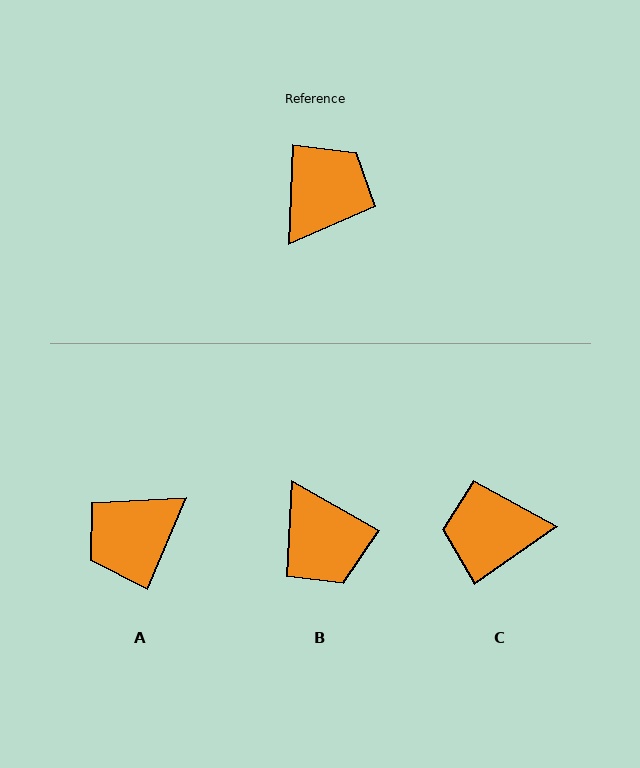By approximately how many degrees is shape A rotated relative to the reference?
Approximately 160 degrees counter-clockwise.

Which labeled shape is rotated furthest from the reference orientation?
A, about 160 degrees away.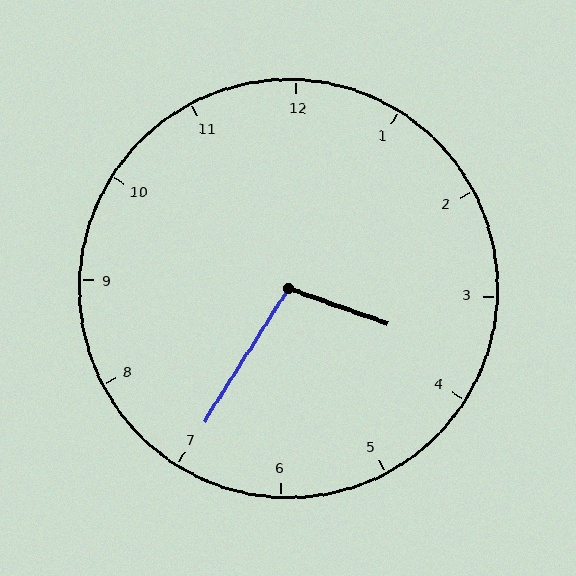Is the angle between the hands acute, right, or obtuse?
It is obtuse.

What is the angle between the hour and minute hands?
Approximately 102 degrees.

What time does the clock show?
3:35.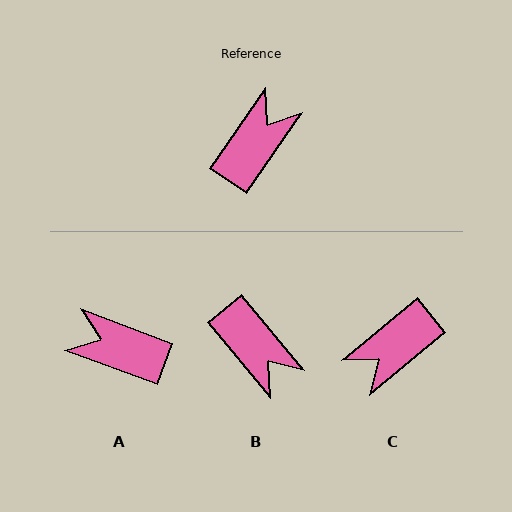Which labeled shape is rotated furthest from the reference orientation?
C, about 164 degrees away.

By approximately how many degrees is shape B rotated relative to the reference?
Approximately 105 degrees clockwise.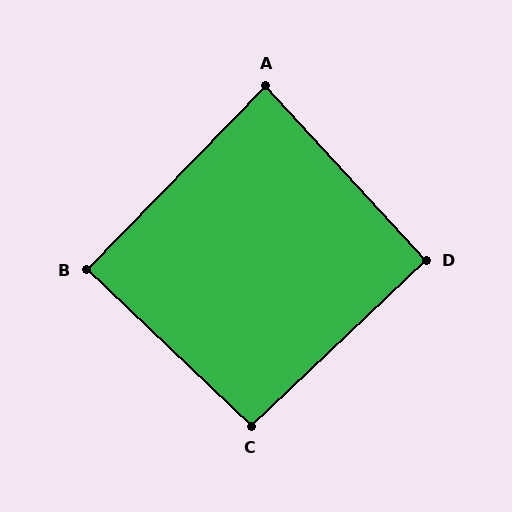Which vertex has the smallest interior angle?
A, at approximately 87 degrees.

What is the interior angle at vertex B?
Approximately 89 degrees (approximately right).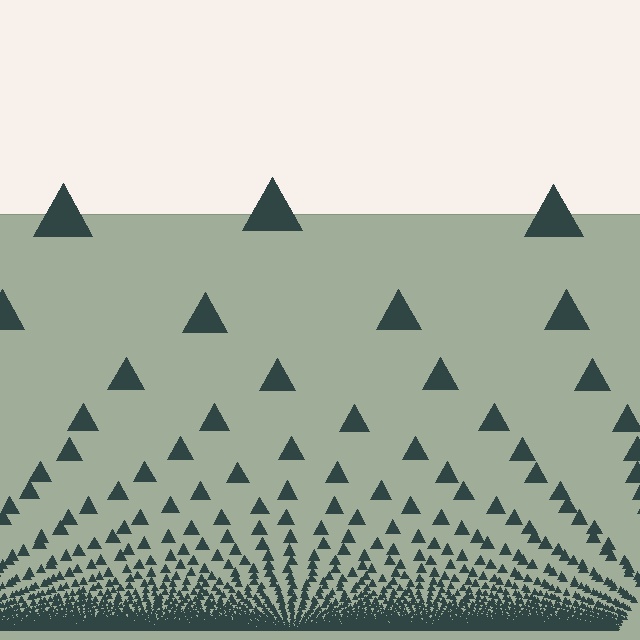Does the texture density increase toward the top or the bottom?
Density increases toward the bottom.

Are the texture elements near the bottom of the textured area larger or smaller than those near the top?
Smaller. The gradient is inverted — elements near the bottom are smaller and denser.